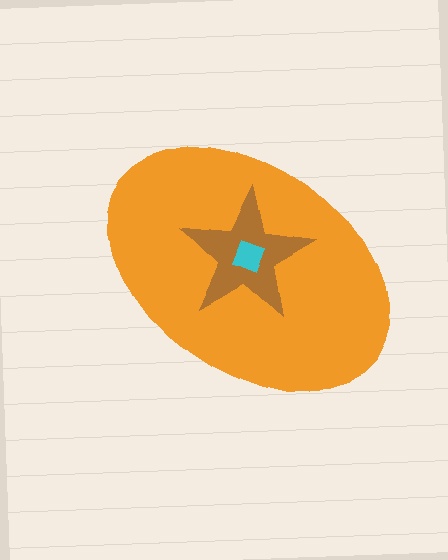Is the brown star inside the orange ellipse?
Yes.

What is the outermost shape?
The orange ellipse.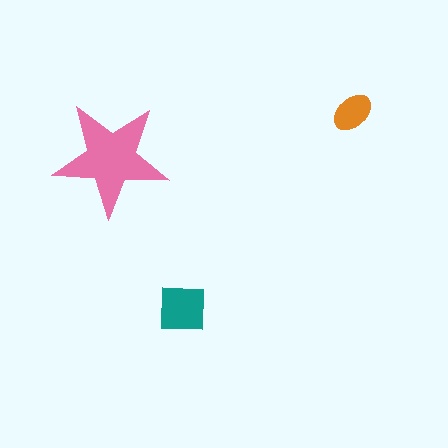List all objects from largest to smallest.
The pink star, the teal square, the orange ellipse.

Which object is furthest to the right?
The orange ellipse is rightmost.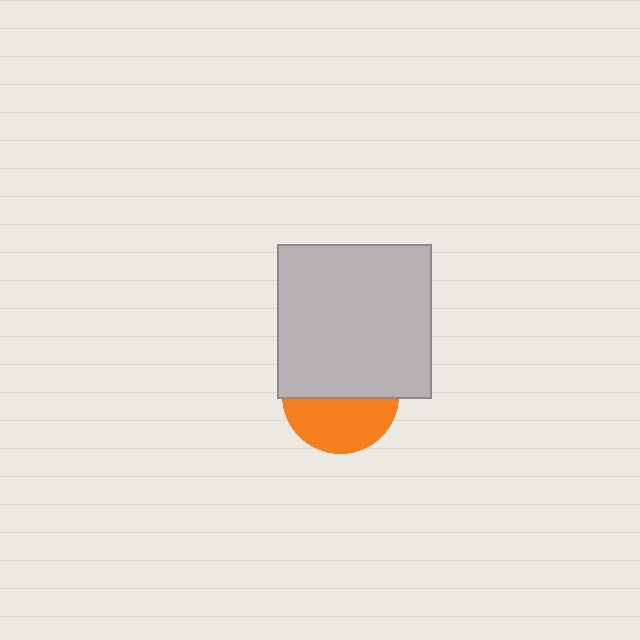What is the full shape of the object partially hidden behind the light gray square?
The partially hidden object is an orange circle.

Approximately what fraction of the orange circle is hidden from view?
Roughly 54% of the orange circle is hidden behind the light gray square.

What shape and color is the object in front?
The object in front is a light gray square.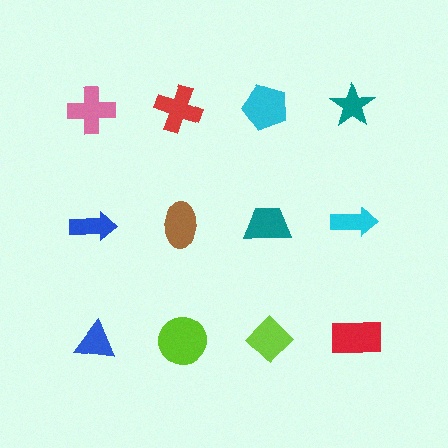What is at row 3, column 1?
A blue triangle.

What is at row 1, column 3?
A cyan pentagon.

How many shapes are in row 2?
4 shapes.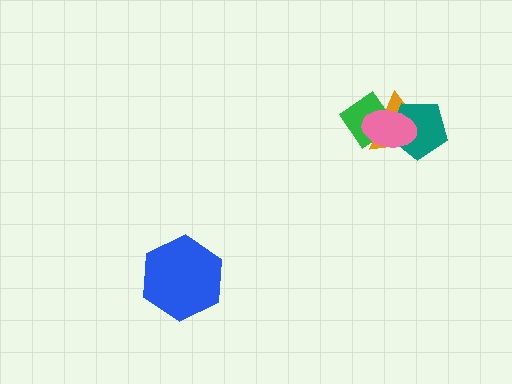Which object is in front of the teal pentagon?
The pink ellipse is in front of the teal pentagon.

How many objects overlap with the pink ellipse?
3 objects overlap with the pink ellipse.